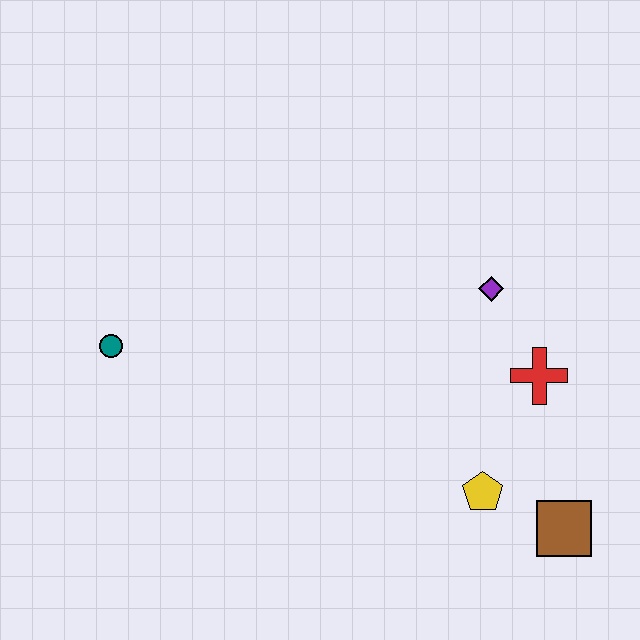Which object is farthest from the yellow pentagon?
The teal circle is farthest from the yellow pentagon.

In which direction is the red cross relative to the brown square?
The red cross is above the brown square.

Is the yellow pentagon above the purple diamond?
No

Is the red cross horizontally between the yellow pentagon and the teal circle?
No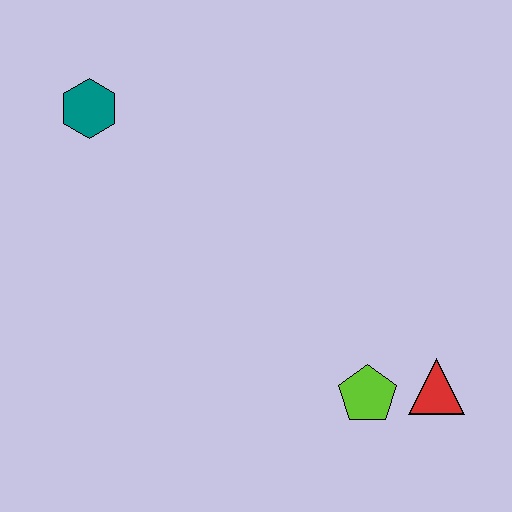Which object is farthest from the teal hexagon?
The red triangle is farthest from the teal hexagon.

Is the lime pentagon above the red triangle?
No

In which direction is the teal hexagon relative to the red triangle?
The teal hexagon is to the left of the red triangle.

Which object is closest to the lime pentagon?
The red triangle is closest to the lime pentagon.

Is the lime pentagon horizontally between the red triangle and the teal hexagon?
Yes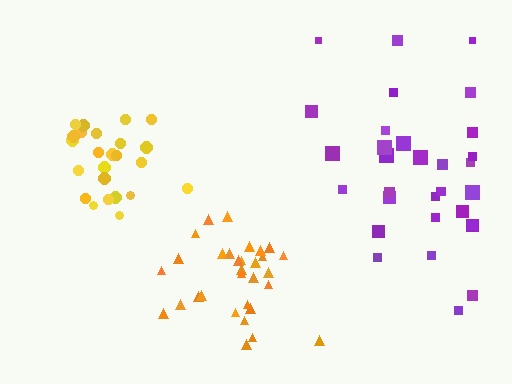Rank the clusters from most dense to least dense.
yellow, orange, purple.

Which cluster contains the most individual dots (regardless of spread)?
Purple (32).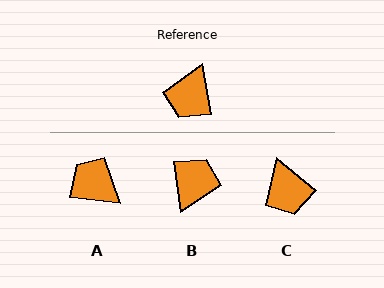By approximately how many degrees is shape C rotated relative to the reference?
Approximately 42 degrees counter-clockwise.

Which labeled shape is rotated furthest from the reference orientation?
B, about 178 degrees away.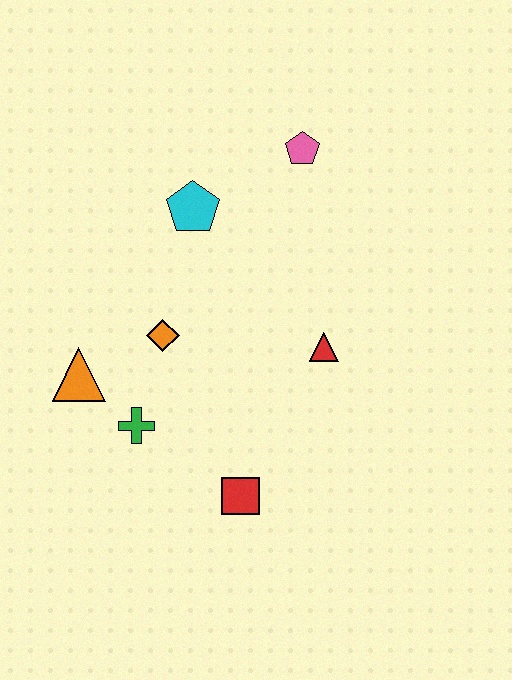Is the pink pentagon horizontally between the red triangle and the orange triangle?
Yes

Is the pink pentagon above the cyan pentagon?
Yes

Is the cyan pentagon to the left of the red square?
Yes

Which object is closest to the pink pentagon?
The cyan pentagon is closest to the pink pentagon.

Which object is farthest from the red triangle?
The orange triangle is farthest from the red triangle.